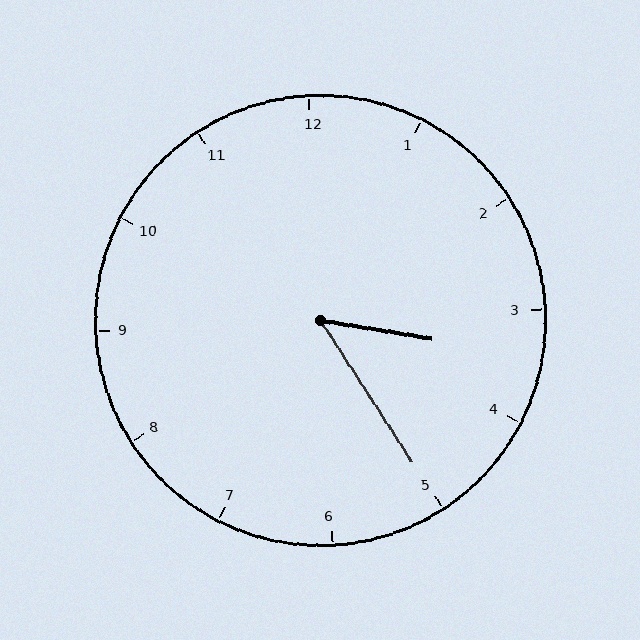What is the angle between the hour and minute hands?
Approximately 48 degrees.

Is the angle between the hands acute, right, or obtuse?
It is acute.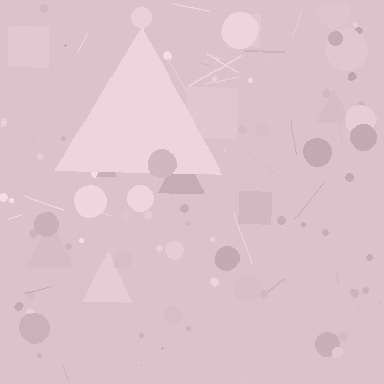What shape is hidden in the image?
A triangle is hidden in the image.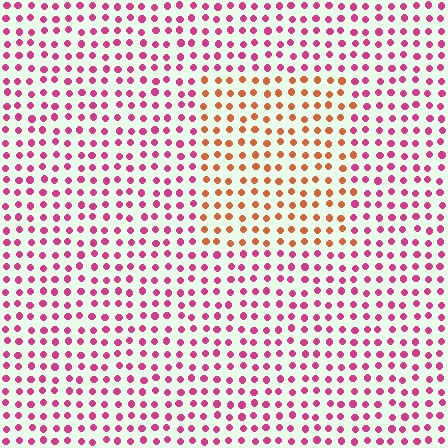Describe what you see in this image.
The image is filled with small magenta elements in a uniform arrangement. A rectangle-shaped region is visible where the elements are tinted to a slightly different hue, forming a subtle color boundary.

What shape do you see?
I see a rectangle.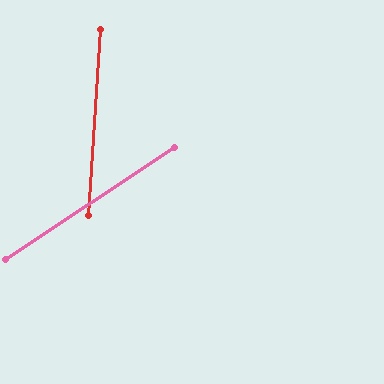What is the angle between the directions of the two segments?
Approximately 53 degrees.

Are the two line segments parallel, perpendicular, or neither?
Neither parallel nor perpendicular — they differ by about 53°.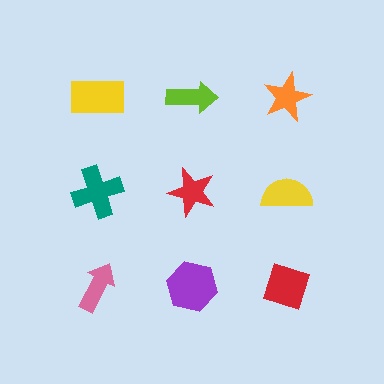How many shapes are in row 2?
3 shapes.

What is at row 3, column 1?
A pink arrow.